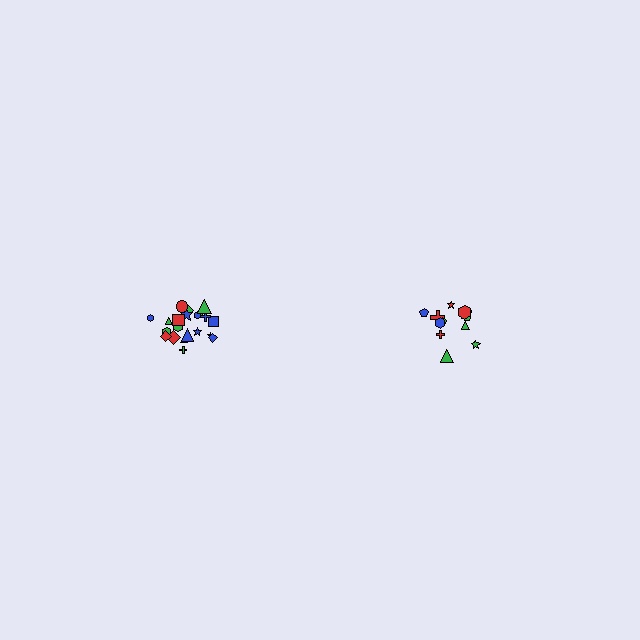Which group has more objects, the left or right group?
The left group.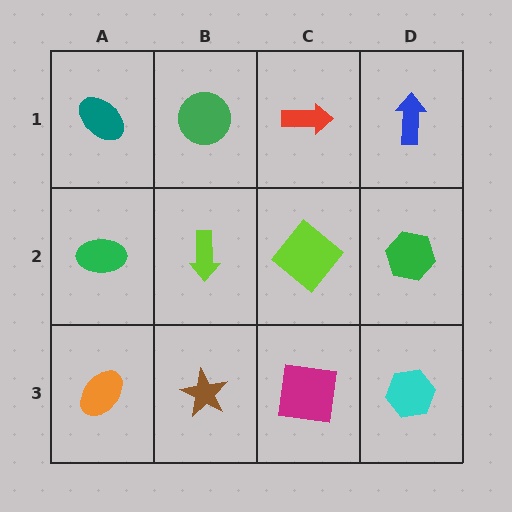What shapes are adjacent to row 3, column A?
A green ellipse (row 2, column A), a brown star (row 3, column B).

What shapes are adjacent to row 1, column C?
A lime diamond (row 2, column C), a green circle (row 1, column B), a blue arrow (row 1, column D).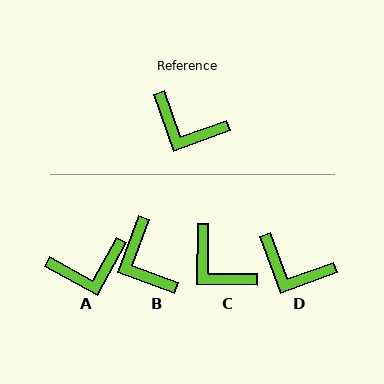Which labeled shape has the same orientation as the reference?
D.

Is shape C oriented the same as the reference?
No, it is off by about 20 degrees.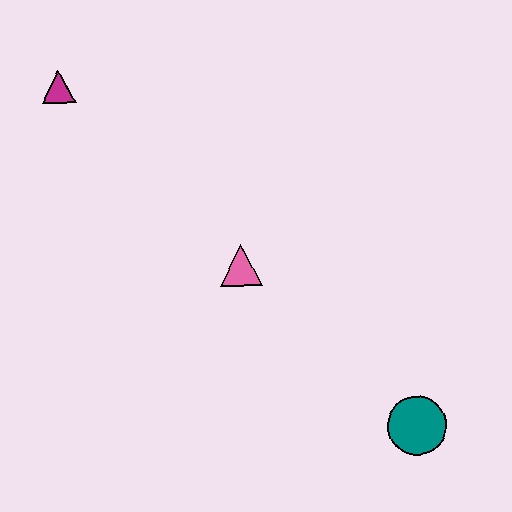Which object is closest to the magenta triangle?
The pink triangle is closest to the magenta triangle.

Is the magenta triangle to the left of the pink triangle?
Yes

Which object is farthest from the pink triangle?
The magenta triangle is farthest from the pink triangle.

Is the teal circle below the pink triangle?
Yes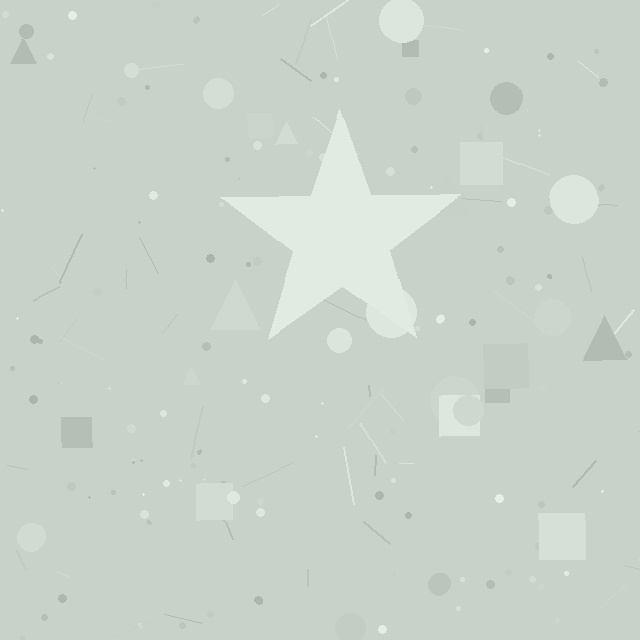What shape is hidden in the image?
A star is hidden in the image.